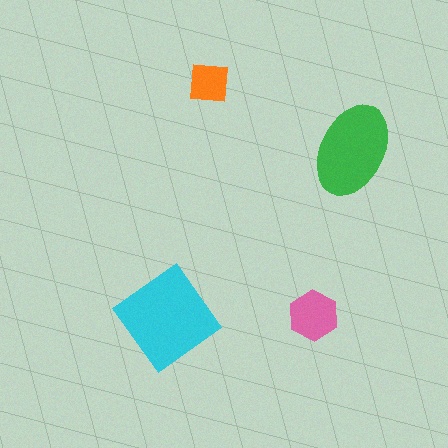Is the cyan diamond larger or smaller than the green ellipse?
Larger.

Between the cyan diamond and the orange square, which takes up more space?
The cyan diamond.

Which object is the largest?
The cyan diamond.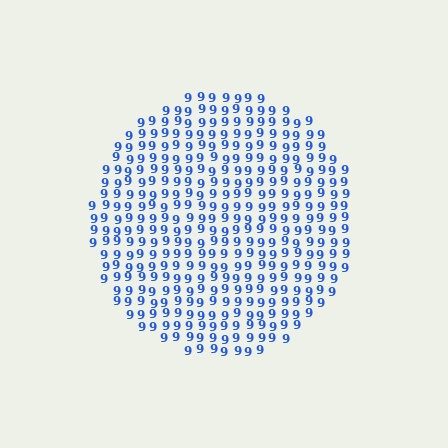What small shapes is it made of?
It is made of small digit 9's.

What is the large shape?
The large shape is a circle.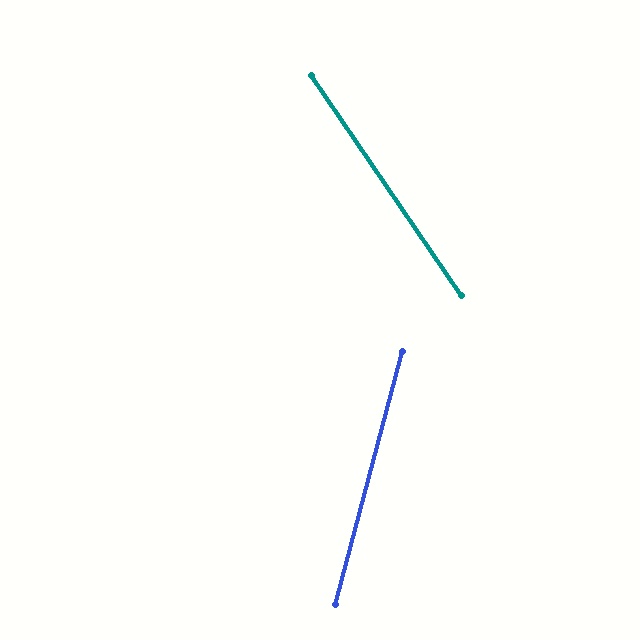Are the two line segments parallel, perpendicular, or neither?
Neither parallel nor perpendicular — they differ by about 49°.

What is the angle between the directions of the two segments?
Approximately 49 degrees.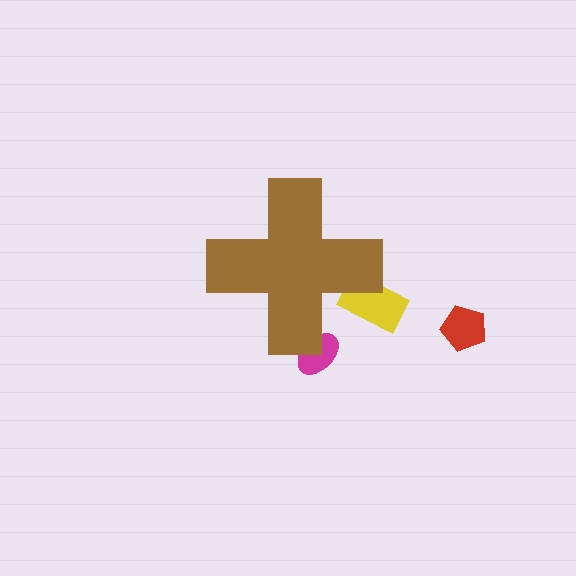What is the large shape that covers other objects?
A brown cross.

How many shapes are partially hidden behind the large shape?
2 shapes are partially hidden.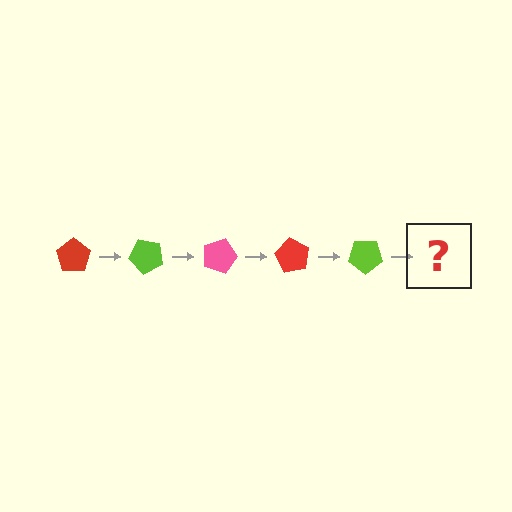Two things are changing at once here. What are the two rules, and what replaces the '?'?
The two rules are that it rotates 45 degrees each step and the color cycles through red, lime, and pink. The '?' should be a pink pentagon, rotated 225 degrees from the start.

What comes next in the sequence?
The next element should be a pink pentagon, rotated 225 degrees from the start.